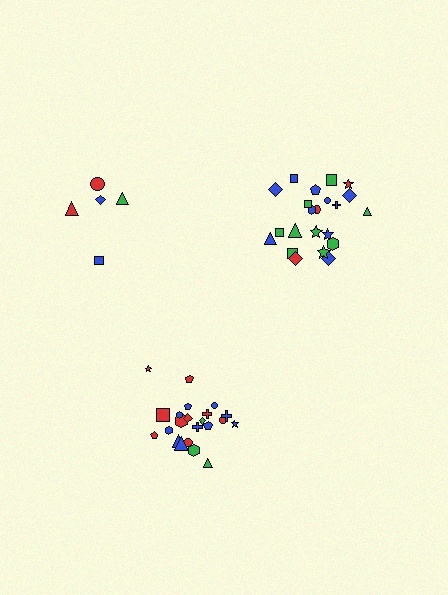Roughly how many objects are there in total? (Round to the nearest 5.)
Roughly 50 objects in total.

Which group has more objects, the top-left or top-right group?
The top-right group.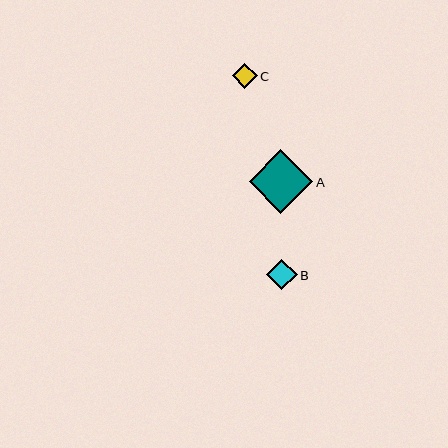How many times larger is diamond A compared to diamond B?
Diamond A is approximately 2.1 times the size of diamond B.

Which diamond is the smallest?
Diamond C is the smallest with a size of approximately 25 pixels.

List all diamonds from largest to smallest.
From largest to smallest: A, B, C.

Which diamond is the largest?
Diamond A is the largest with a size of approximately 63 pixels.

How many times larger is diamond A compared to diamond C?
Diamond A is approximately 2.5 times the size of diamond C.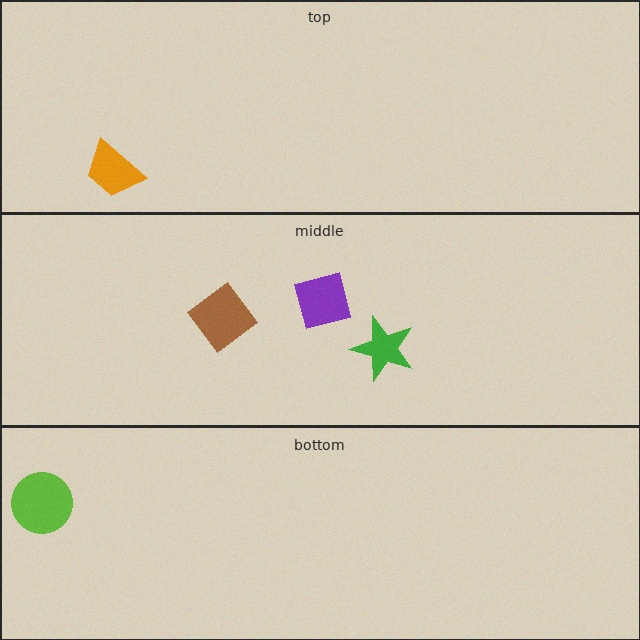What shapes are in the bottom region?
The lime circle.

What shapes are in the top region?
The orange trapezoid.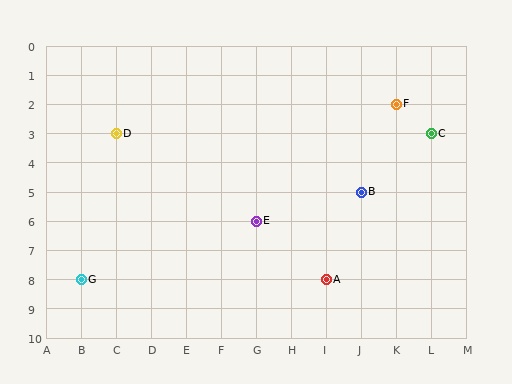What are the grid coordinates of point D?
Point D is at grid coordinates (C, 3).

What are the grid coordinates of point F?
Point F is at grid coordinates (K, 2).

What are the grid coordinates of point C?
Point C is at grid coordinates (L, 3).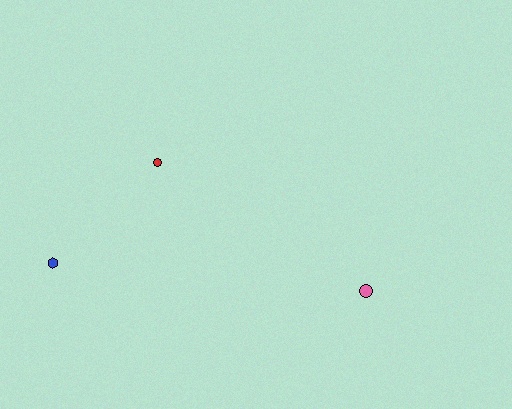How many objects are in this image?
There are 3 objects.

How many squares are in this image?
There are no squares.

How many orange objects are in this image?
There are no orange objects.